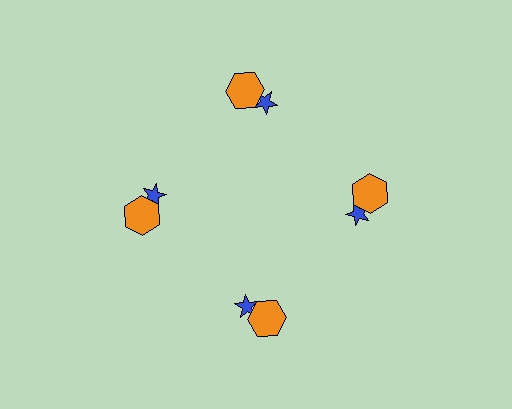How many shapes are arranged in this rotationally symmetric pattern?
There are 8 shapes, arranged in 4 groups of 2.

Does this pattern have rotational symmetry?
Yes, this pattern has 4-fold rotational symmetry. It looks the same after rotating 90 degrees around the center.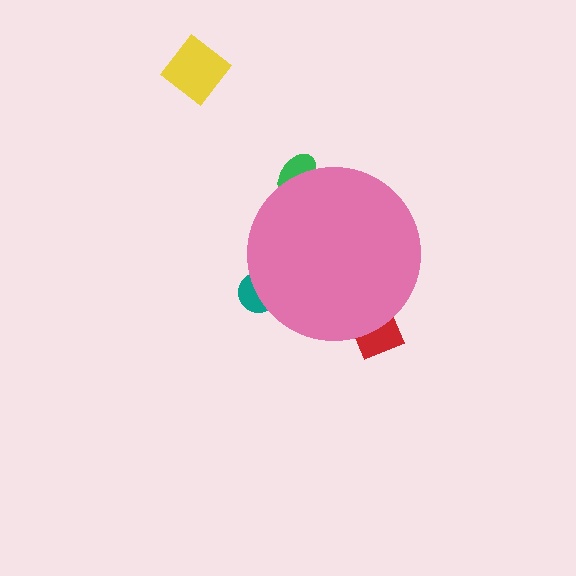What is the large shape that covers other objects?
A pink circle.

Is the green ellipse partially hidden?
Yes, the green ellipse is partially hidden behind the pink circle.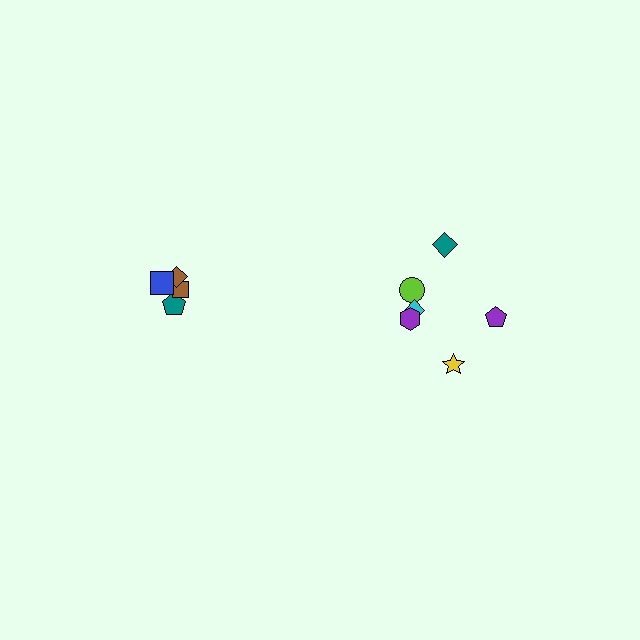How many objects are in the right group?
There are 6 objects.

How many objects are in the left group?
There are 4 objects.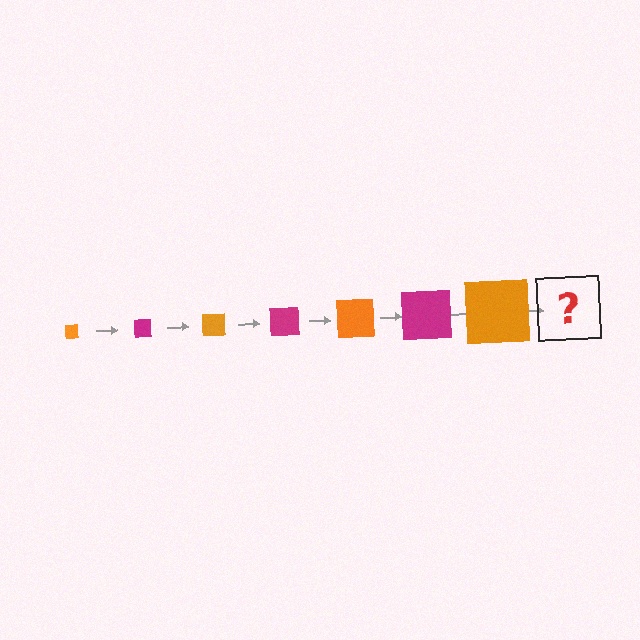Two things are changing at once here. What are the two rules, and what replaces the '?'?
The two rules are that the square grows larger each step and the color cycles through orange and magenta. The '?' should be a magenta square, larger than the previous one.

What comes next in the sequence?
The next element should be a magenta square, larger than the previous one.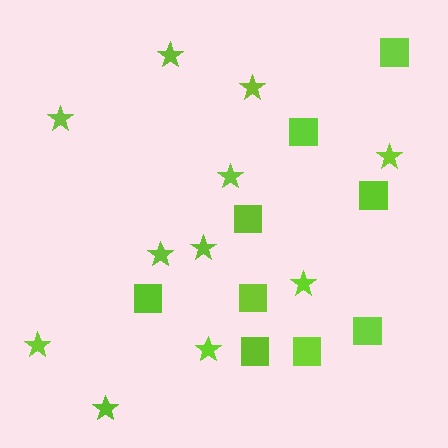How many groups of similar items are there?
There are 2 groups: one group of squares (9) and one group of stars (11).